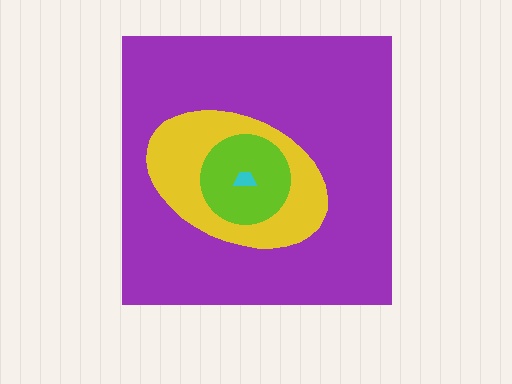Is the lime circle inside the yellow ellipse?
Yes.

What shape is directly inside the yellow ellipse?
The lime circle.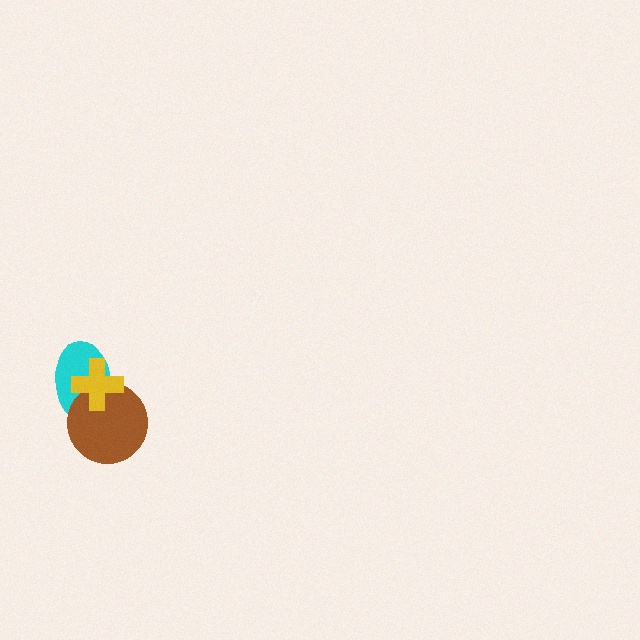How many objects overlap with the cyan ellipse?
2 objects overlap with the cyan ellipse.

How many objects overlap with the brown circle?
2 objects overlap with the brown circle.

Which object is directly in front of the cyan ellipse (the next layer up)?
The brown circle is directly in front of the cyan ellipse.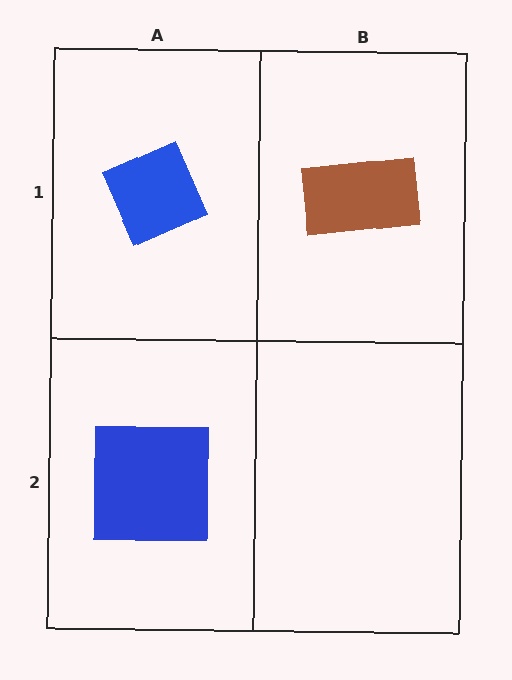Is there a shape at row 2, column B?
No, that cell is empty.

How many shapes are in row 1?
2 shapes.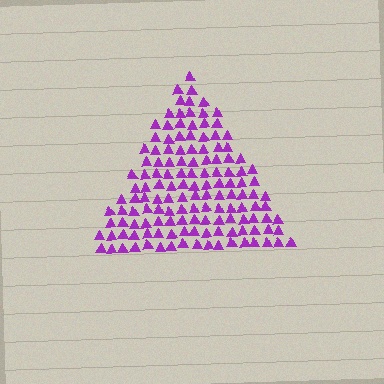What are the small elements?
The small elements are triangles.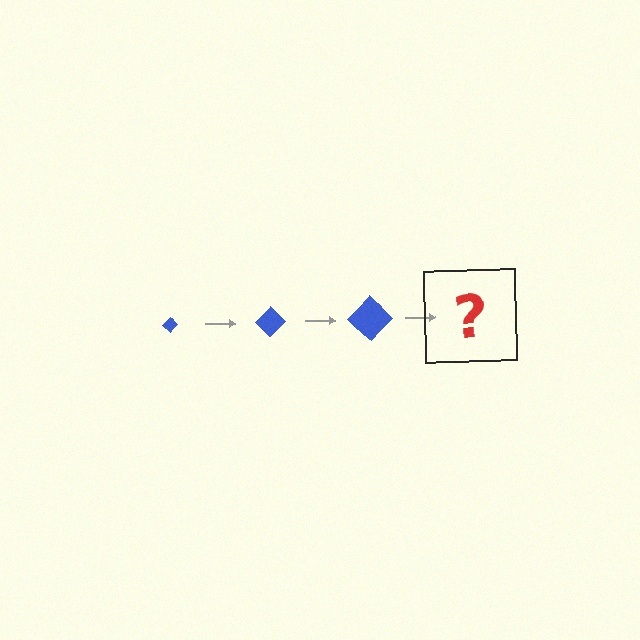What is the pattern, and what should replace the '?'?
The pattern is that the diamond gets progressively larger each step. The '?' should be a blue diamond, larger than the previous one.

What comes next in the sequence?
The next element should be a blue diamond, larger than the previous one.